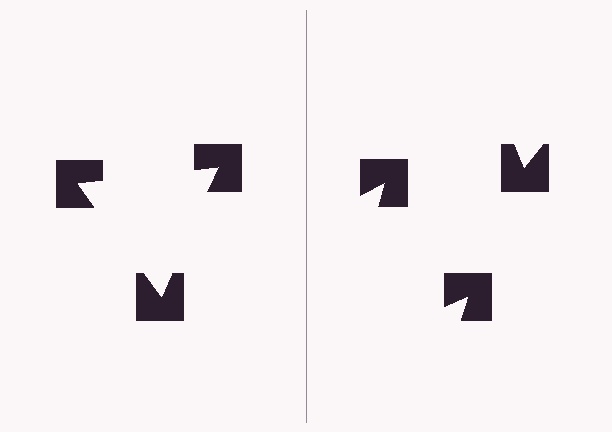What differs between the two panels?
The notched squares are positioned identically on both sides; only the wedge orientations differ. On the left they align to a triangle; on the right they are misaligned.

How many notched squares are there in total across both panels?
6 — 3 on each side.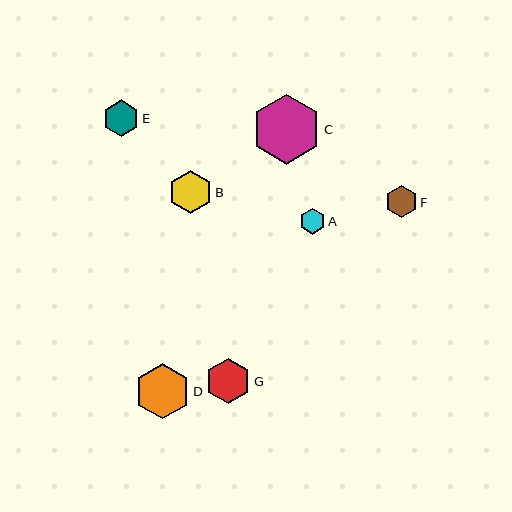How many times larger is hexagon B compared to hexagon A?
Hexagon B is approximately 1.7 times the size of hexagon A.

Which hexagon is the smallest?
Hexagon A is the smallest with a size of approximately 26 pixels.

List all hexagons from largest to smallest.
From largest to smallest: C, D, G, B, E, F, A.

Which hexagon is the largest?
Hexagon C is the largest with a size of approximately 70 pixels.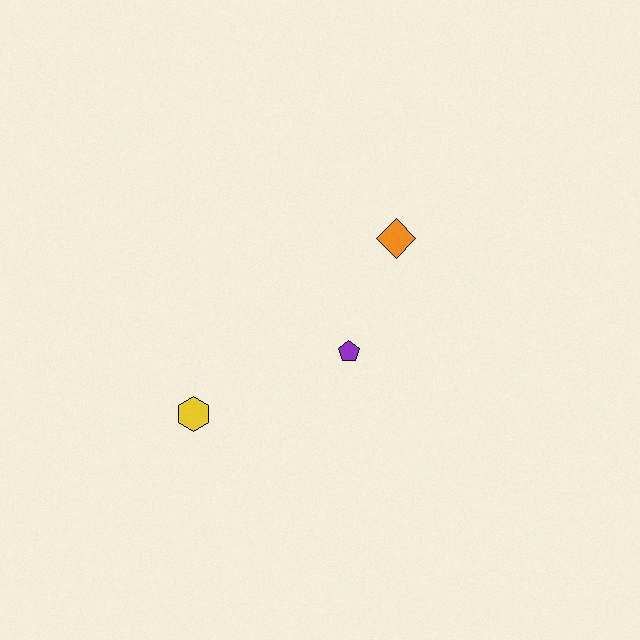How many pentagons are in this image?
There is 1 pentagon.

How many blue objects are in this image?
There are no blue objects.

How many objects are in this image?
There are 3 objects.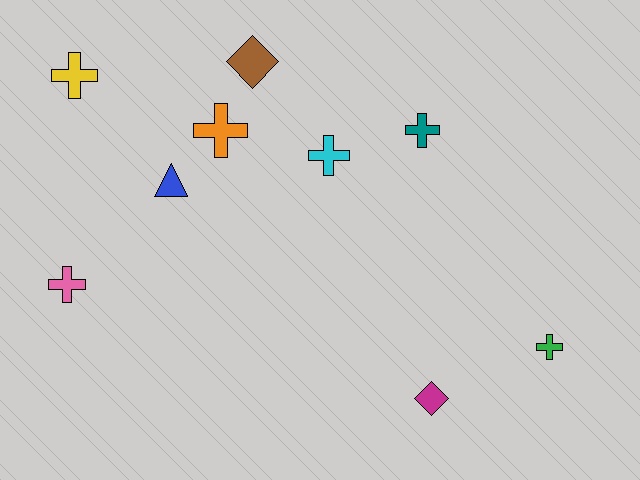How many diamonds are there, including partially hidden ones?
There are 2 diamonds.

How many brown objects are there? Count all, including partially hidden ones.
There is 1 brown object.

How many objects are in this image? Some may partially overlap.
There are 9 objects.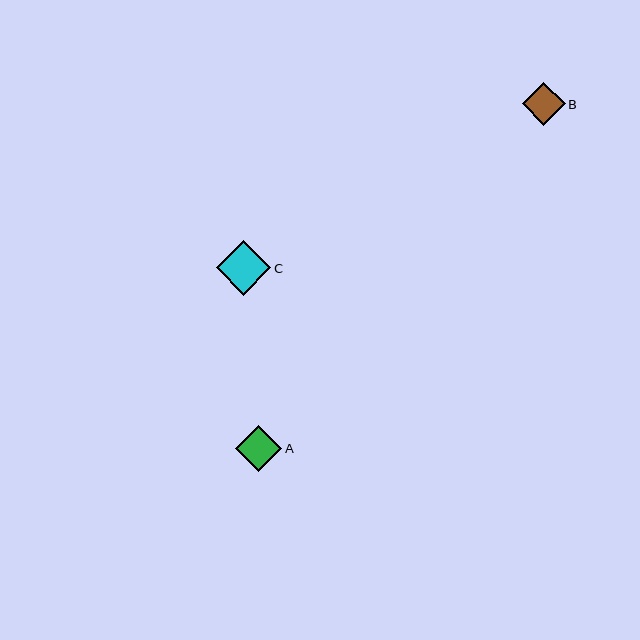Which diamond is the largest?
Diamond C is the largest with a size of approximately 55 pixels.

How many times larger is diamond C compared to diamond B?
Diamond C is approximately 1.3 times the size of diamond B.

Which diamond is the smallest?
Diamond B is the smallest with a size of approximately 43 pixels.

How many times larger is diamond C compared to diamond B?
Diamond C is approximately 1.3 times the size of diamond B.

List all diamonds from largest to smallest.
From largest to smallest: C, A, B.